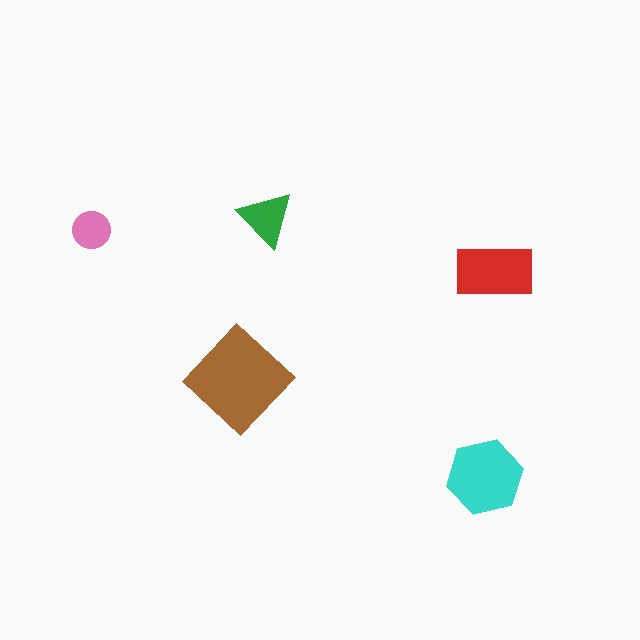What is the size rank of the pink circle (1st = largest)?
5th.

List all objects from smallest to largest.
The pink circle, the green triangle, the red rectangle, the cyan hexagon, the brown diamond.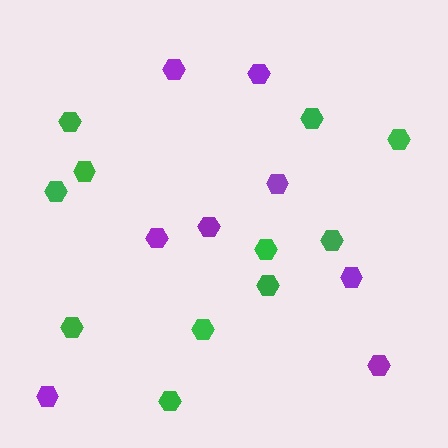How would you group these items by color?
There are 2 groups: one group of green hexagons (11) and one group of purple hexagons (8).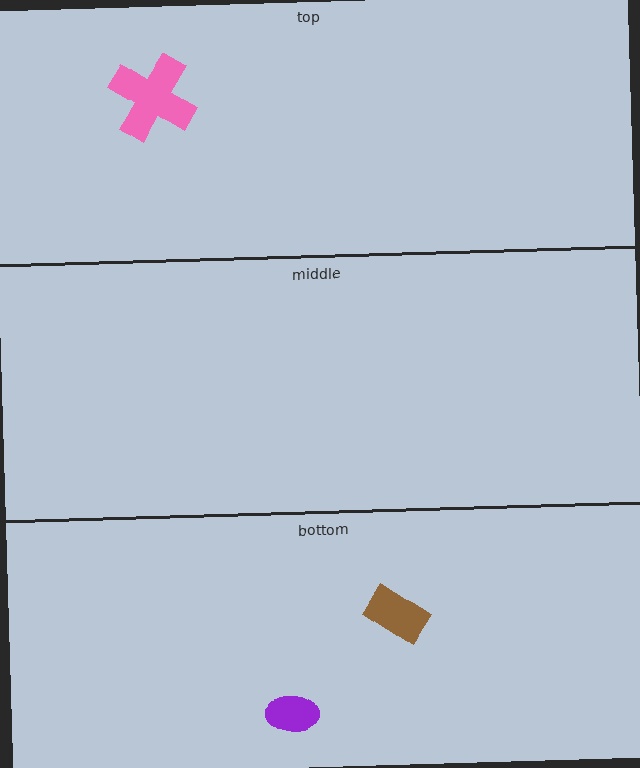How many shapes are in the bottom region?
2.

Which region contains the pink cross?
The top region.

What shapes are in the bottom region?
The brown rectangle, the purple ellipse.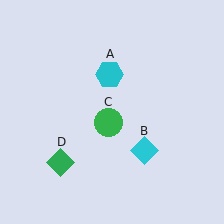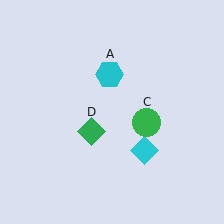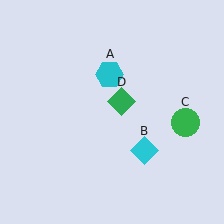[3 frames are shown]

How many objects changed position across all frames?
2 objects changed position: green circle (object C), green diamond (object D).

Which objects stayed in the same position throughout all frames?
Cyan hexagon (object A) and cyan diamond (object B) remained stationary.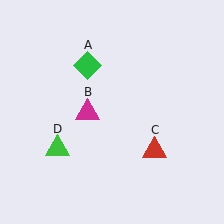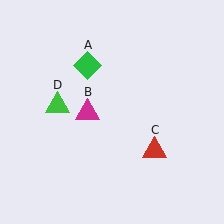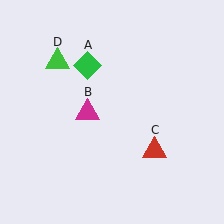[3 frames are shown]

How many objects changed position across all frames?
1 object changed position: green triangle (object D).